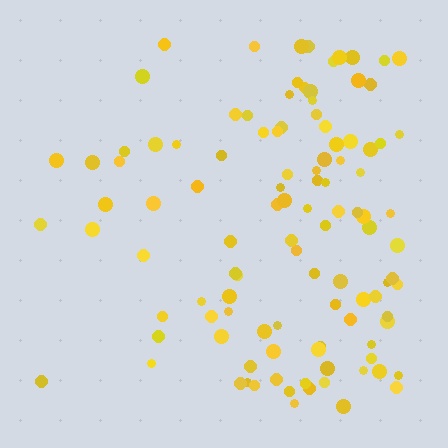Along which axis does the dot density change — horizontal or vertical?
Horizontal.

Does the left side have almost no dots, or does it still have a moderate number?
Still a moderate number, just noticeably fewer than the right.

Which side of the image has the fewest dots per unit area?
The left.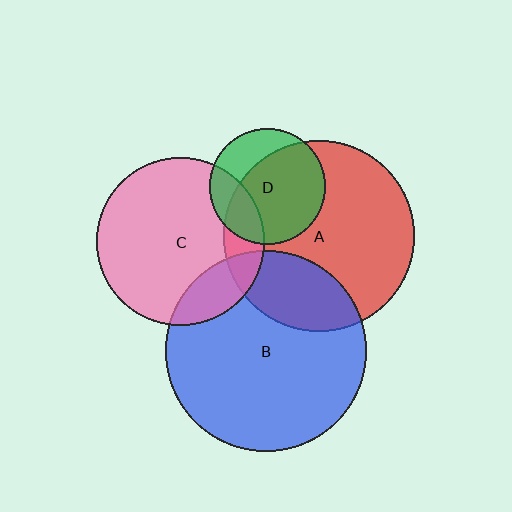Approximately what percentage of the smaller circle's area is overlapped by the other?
Approximately 70%.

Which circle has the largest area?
Circle B (blue).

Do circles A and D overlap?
Yes.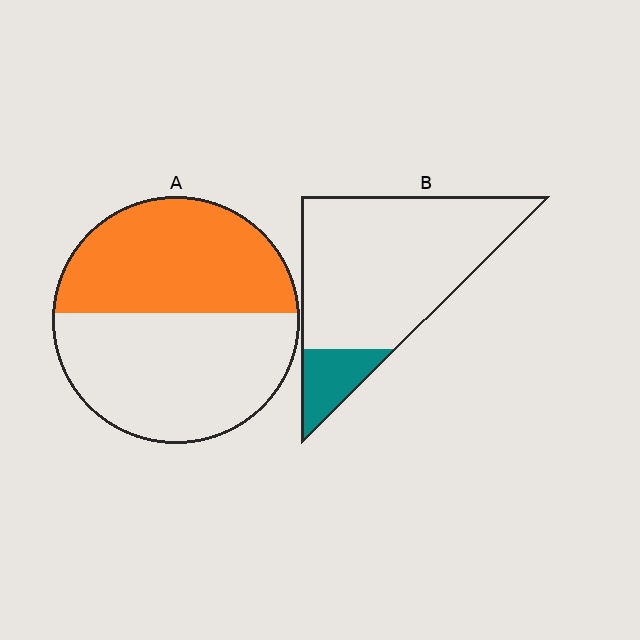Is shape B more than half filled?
No.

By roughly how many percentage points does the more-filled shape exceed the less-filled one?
By roughly 30 percentage points (A over B).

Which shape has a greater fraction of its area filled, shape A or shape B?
Shape A.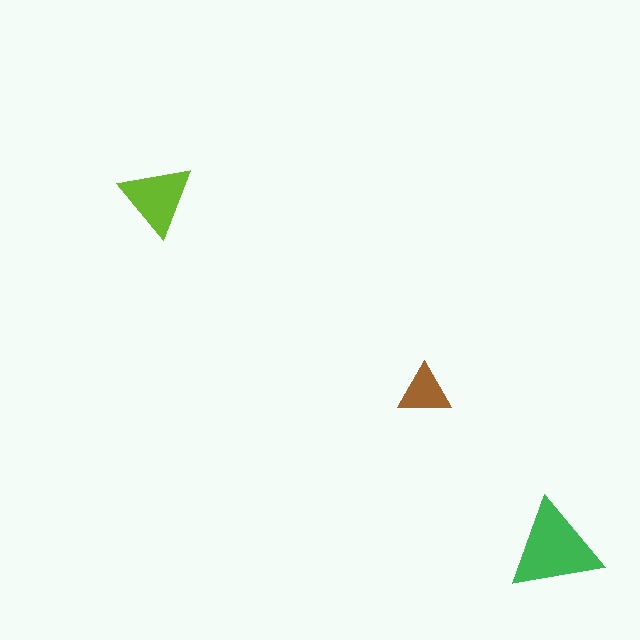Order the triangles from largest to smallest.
the green one, the lime one, the brown one.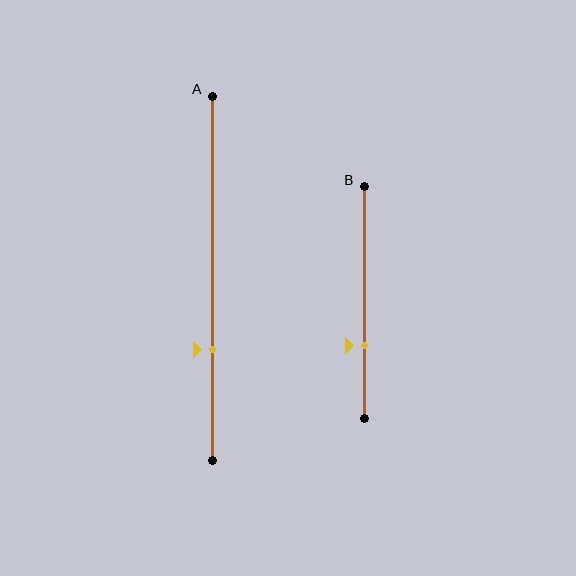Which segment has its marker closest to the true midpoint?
Segment B has its marker closest to the true midpoint.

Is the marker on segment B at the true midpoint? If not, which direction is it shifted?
No, the marker on segment B is shifted downward by about 19% of the segment length.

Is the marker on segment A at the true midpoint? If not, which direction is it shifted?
No, the marker on segment A is shifted downward by about 19% of the segment length.